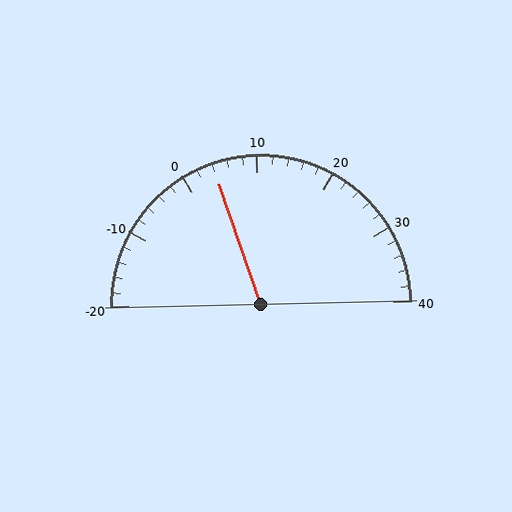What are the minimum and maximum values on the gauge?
The gauge ranges from -20 to 40.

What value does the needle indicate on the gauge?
The needle indicates approximately 4.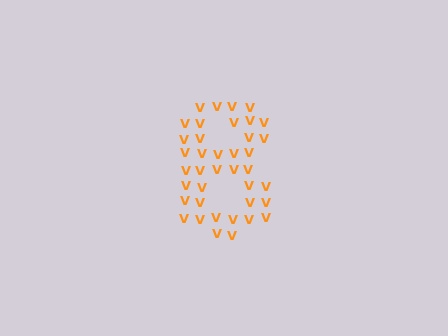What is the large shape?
The large shape is the digit 8.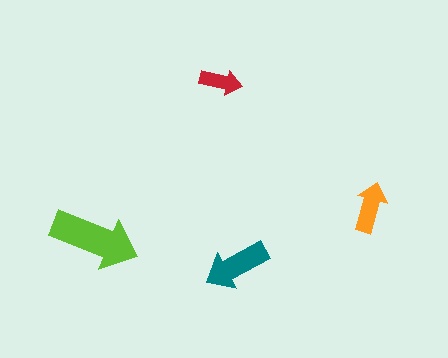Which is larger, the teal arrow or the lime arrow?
The lime one.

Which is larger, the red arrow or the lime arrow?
The lime one.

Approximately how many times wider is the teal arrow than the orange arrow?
About 1.5 times wider.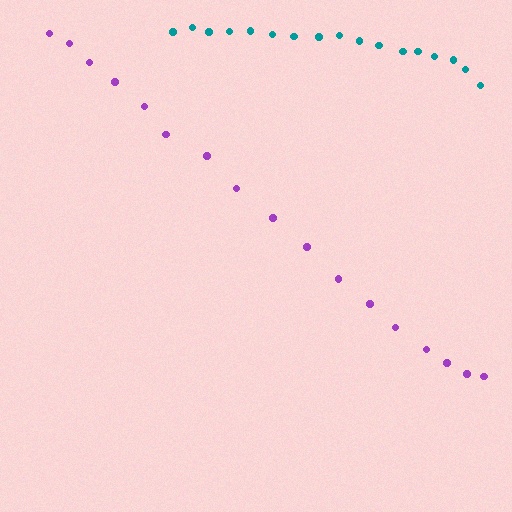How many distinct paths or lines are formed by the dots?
There are 2 distinct paths.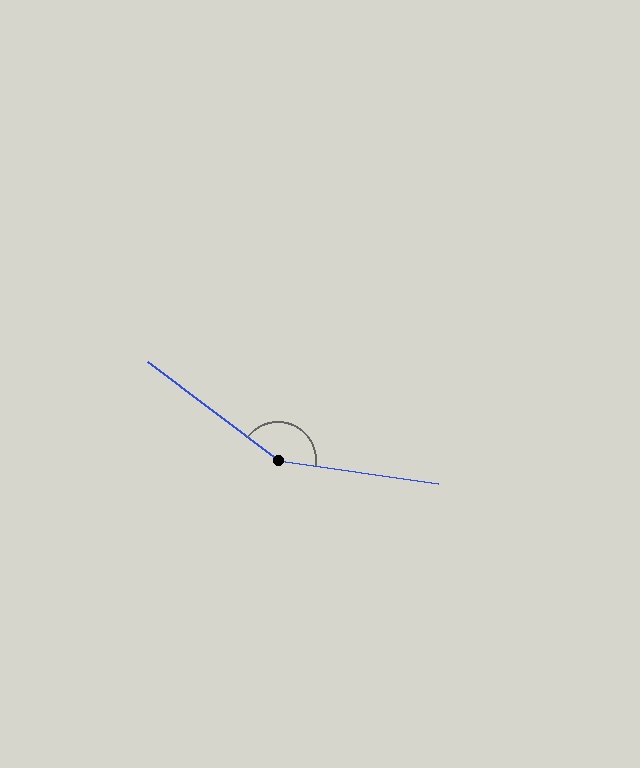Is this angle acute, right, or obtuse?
It is obtuse.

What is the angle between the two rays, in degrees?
Approximately 151 degrees.